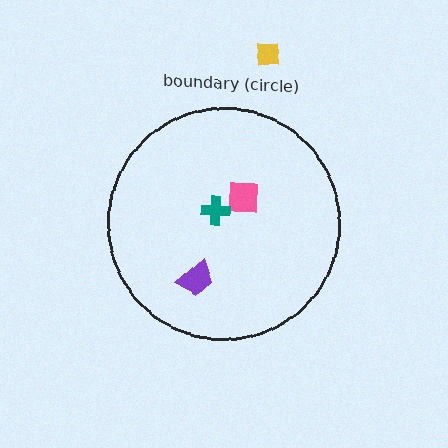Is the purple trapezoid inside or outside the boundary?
Inside.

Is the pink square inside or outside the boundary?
Inside.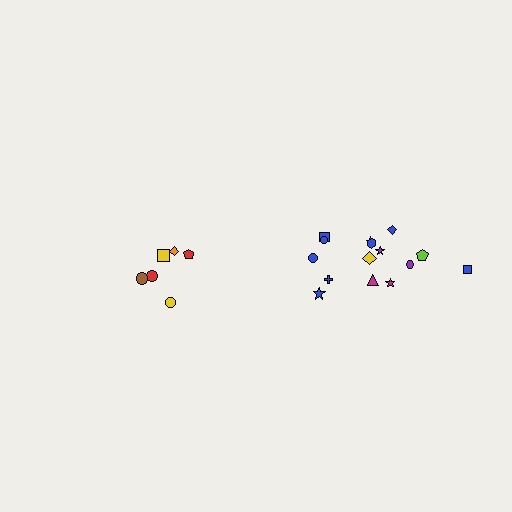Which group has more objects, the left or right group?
The right group.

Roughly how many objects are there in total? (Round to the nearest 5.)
Roughly 20 objects in total.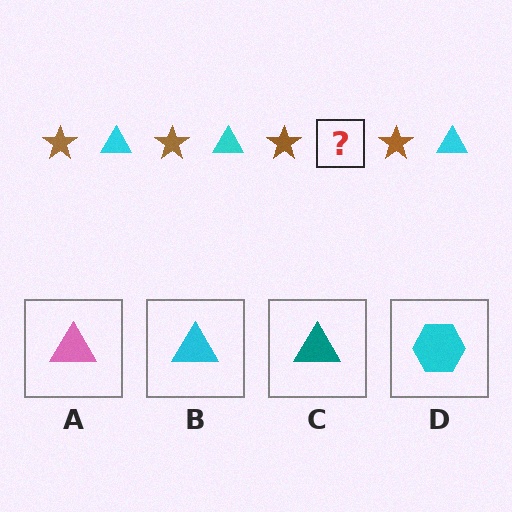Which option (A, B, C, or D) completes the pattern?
B.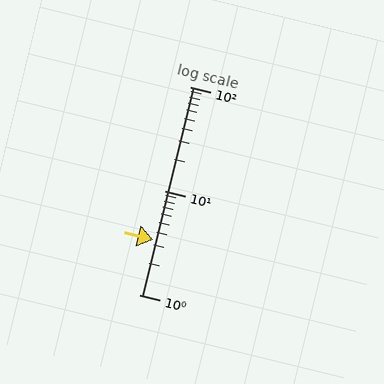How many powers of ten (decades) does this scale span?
The scale spans 2 decades, from 1 to 100.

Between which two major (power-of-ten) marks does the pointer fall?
The pointer is between 1 and 10.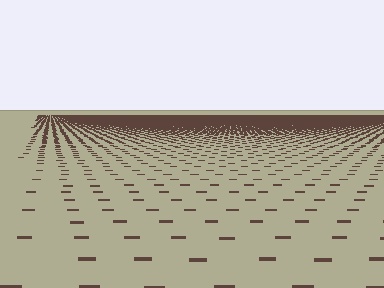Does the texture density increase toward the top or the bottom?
Density increases toward the top.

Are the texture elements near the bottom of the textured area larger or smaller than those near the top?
Larger. Near the bottom, elements are closer to the viewer and appear at a bigger on-screen size.